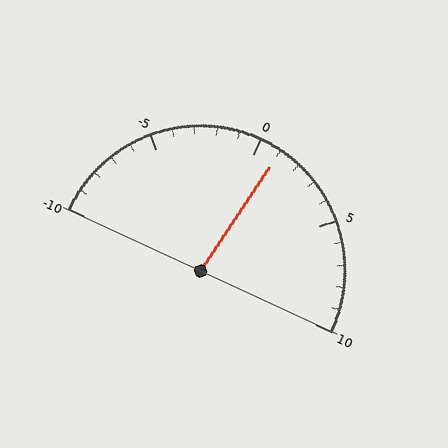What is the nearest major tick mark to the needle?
The nearest major tick mark is 0.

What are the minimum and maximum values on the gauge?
The gauge ranges from -10 to 10.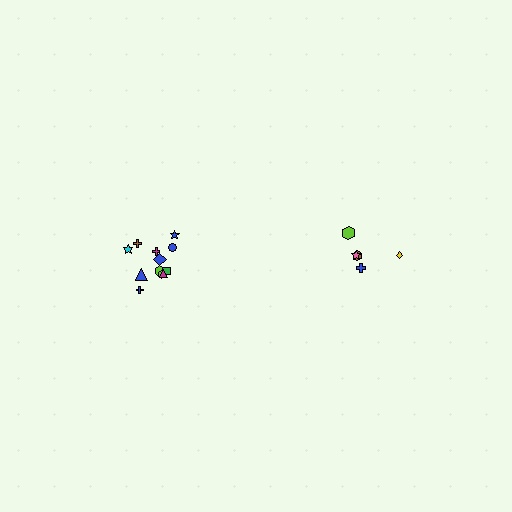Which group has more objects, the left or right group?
The left group.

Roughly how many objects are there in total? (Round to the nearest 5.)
Roughly 20 objects in total.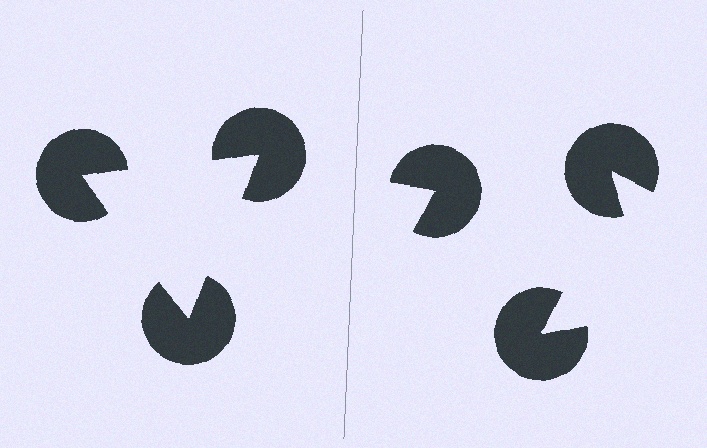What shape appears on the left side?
An illusory triangle.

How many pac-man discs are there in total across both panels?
6 — 3 on each side.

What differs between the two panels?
The pac-man discs are positioned identically on both sides; only the wedge orientations differ. On the left they align to a triangle; on the right they are misaligned.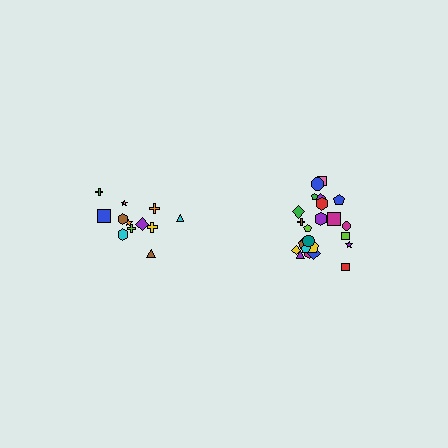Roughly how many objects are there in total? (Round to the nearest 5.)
Roughly 35 objects in total.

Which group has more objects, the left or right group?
The right group.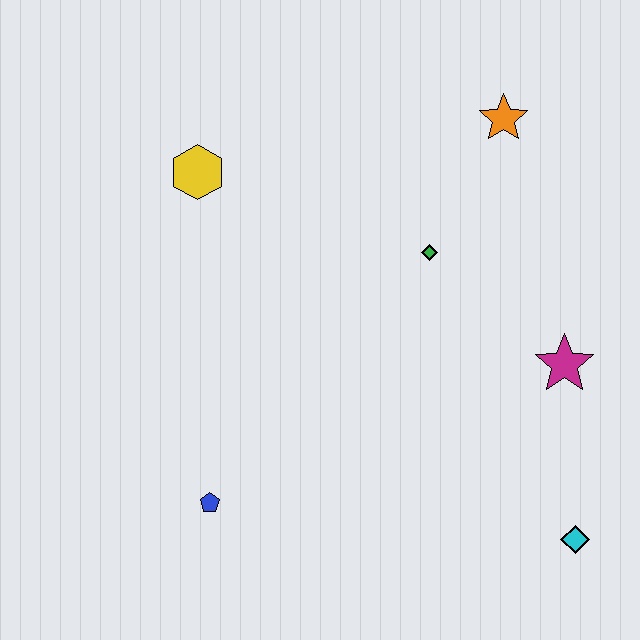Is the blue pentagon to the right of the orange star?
No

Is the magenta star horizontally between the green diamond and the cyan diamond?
Yes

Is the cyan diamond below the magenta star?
Yes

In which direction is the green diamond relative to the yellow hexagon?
The green diamond is to the right of the yellow hexagon.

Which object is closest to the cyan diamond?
The magenta star is closest to the cyan diamond.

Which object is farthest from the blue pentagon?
The orange star is farthest from the blue pentagon.